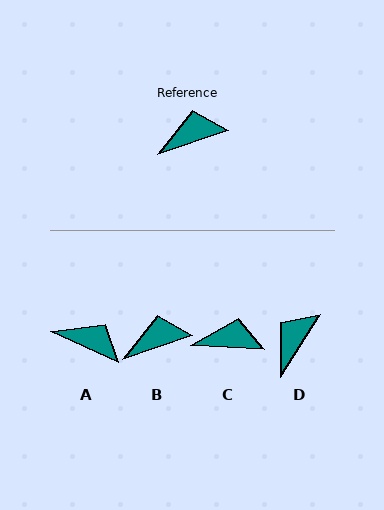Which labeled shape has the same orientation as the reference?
B.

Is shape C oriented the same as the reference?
No, it is off by about 22 degrees.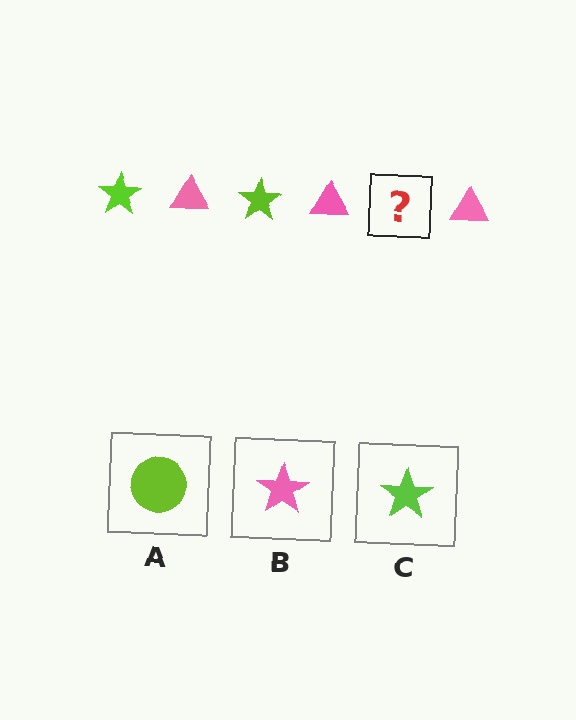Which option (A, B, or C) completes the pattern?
C.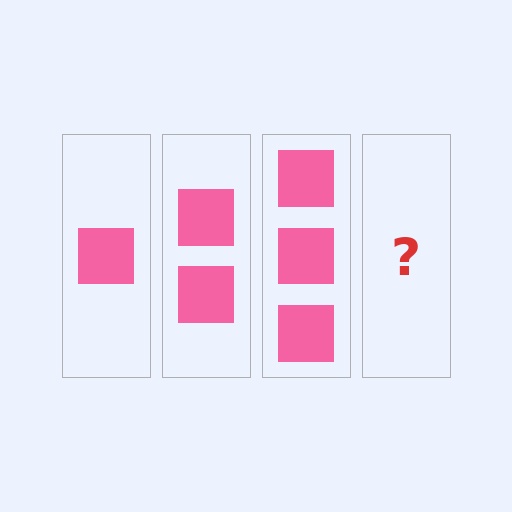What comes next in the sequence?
The next element should be 4 squares.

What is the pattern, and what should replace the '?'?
The pattern is that each step adds one more square. The '?' should be 4 squares.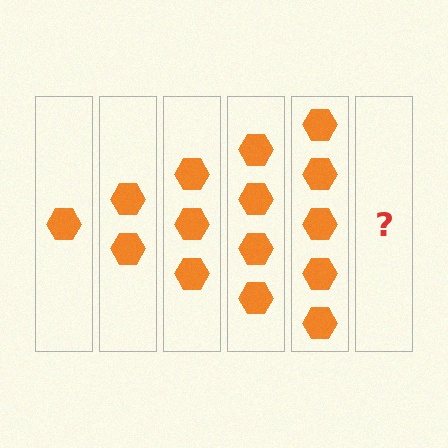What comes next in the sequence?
The next element should be 6 hexagons.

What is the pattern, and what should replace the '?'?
The pattern is that each step adds one more hexagon. The '?' should be 6 hexagons.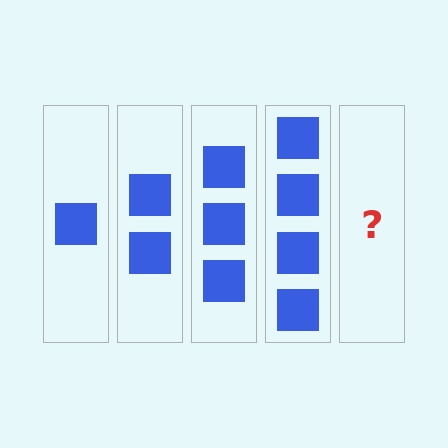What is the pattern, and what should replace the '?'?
The pattern is that each step adds one more square. The '?' should be 5 squares.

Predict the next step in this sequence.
The next step is 5 squares.